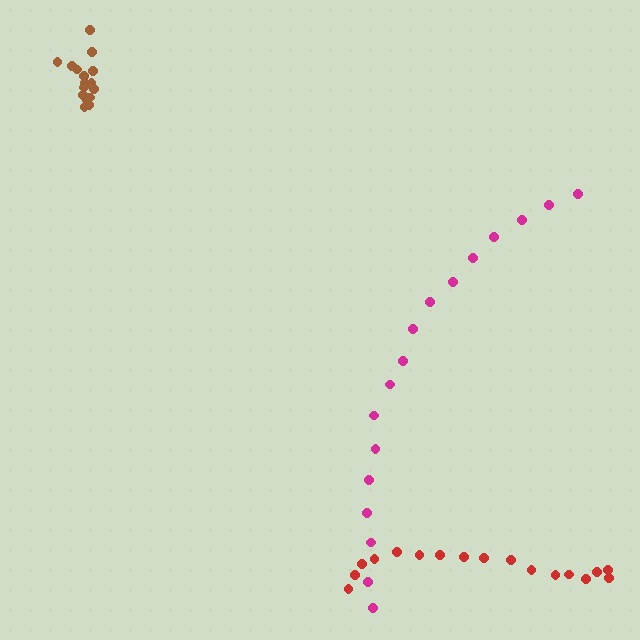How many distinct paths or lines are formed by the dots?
There are 3 distinct paths.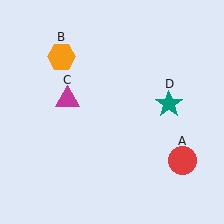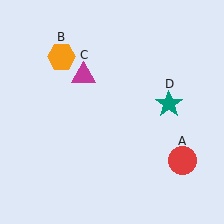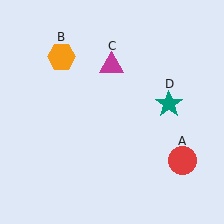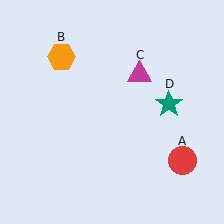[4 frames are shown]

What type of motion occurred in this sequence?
The magenta triangle (object C) rotated clockwise around the center of the scene.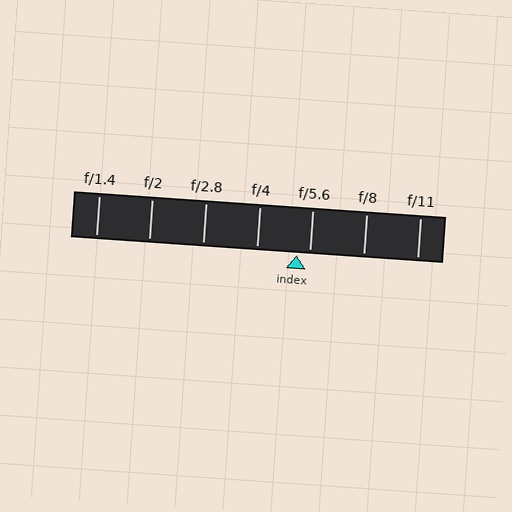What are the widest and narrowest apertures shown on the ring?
The widest aperture shown is f/1.4 and the narrowest is f/11.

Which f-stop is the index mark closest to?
The index mark is closest to f/5.6.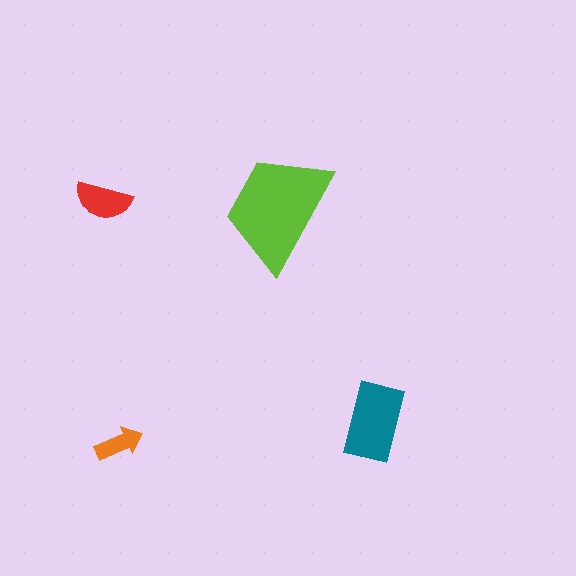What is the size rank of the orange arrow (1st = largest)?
4th.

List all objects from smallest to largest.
The orange arrow, the red semicircle, the teal rectangle, the lime trapezoid.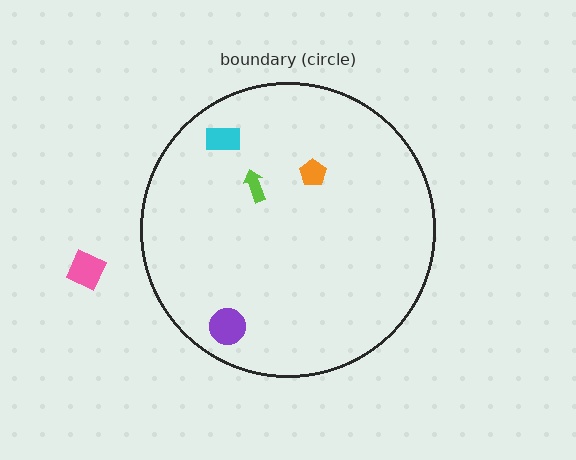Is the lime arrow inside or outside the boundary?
Inside.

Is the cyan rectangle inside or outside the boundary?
Inside.